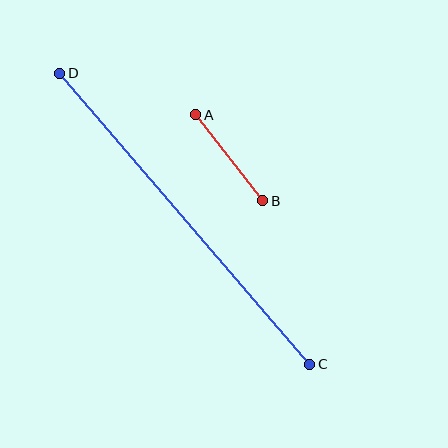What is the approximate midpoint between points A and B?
The midpoint is at approximately (229, 158) pixels.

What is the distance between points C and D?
The distance is approximately 384 pixels.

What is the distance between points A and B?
The distance is approximately 109 pixels.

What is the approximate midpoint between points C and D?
The midpoint is at approximately (185, 219) pixels.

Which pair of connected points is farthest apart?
Points C and D are farthest apart.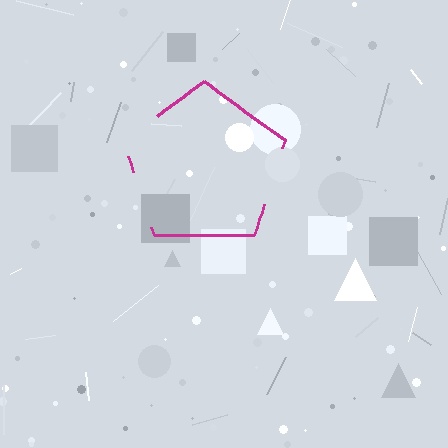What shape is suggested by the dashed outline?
The dashed outline suggests a pentagon.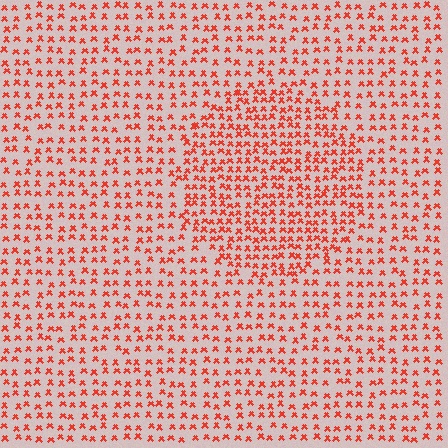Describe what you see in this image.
The image contains small red elements arranged at two different densities. A circle-shaped region is visible where the elements are more densely packed than the surrounding area.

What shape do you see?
I see a circle.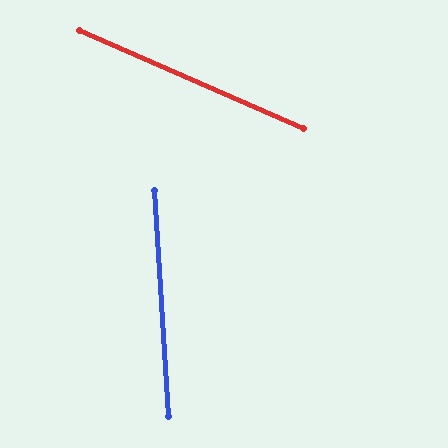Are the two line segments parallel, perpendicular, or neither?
Neither parallel nor perpendicular — they differ by about 63°.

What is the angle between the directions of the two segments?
Approximately 63 degrees.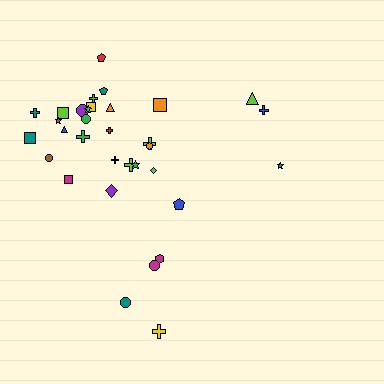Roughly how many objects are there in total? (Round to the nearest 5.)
Roughly 35 objects in total.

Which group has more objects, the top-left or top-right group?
The top-left group.